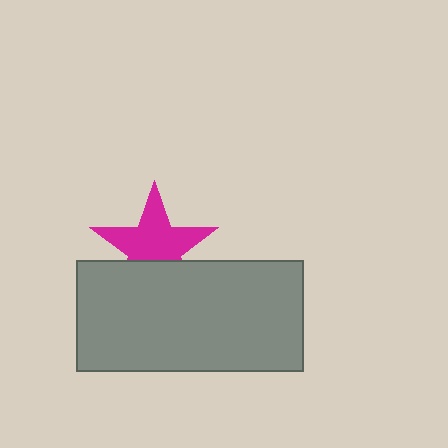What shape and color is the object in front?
The object in front is a gray rectangle.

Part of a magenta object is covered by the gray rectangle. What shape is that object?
It is a star.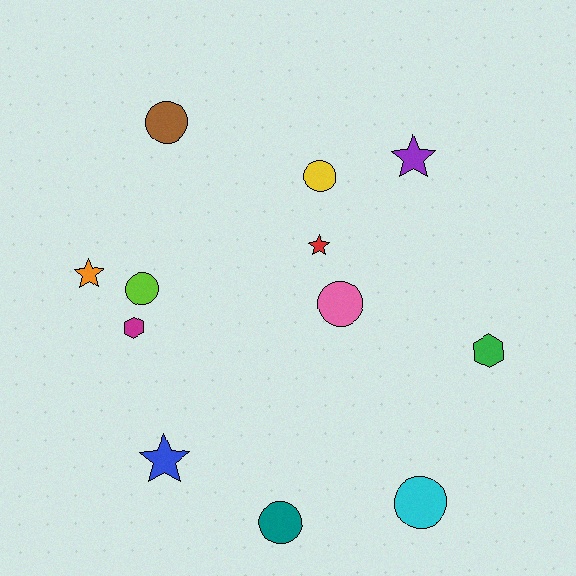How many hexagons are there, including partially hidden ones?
There are 2 hexagons.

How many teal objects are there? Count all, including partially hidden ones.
There is 1 teal object.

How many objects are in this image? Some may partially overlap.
There are 12 objects.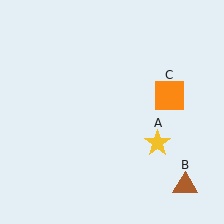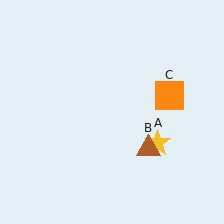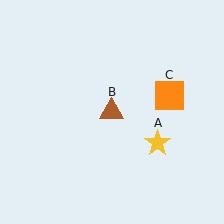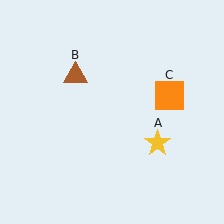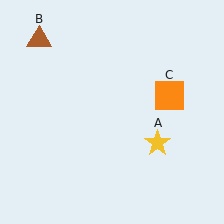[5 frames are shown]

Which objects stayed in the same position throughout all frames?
Yellow star (object A) and orange square (object C) remained stationary.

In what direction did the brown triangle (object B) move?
The brown triangle (object B) moved up and to the left.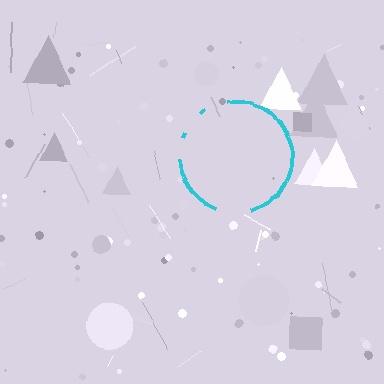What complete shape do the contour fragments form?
The contour fragments form a circle.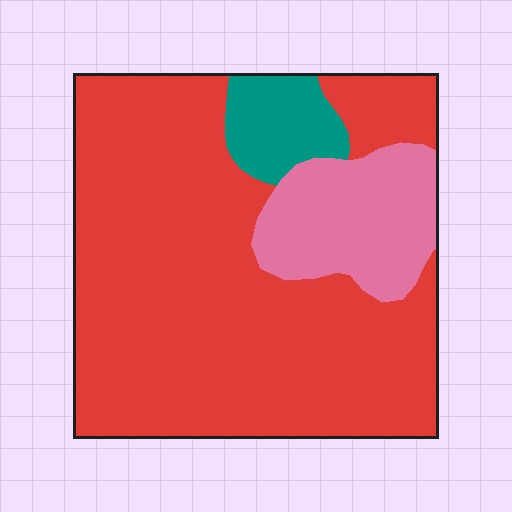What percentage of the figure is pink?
Pink takes up about one sixth (1/6) of the figure.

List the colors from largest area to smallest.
From largest to smallest: red, pink, teal.